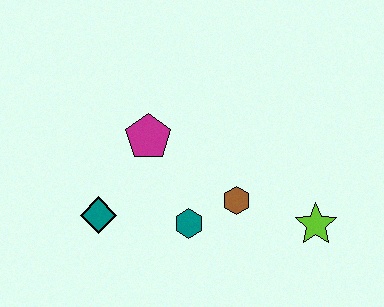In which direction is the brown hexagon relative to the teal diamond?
The brown hexagon is to the right of the teal diamond.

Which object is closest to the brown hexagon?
The teal hexagon is closest to the brown hexagon.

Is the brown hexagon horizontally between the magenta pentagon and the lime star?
Yes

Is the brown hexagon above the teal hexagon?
Yes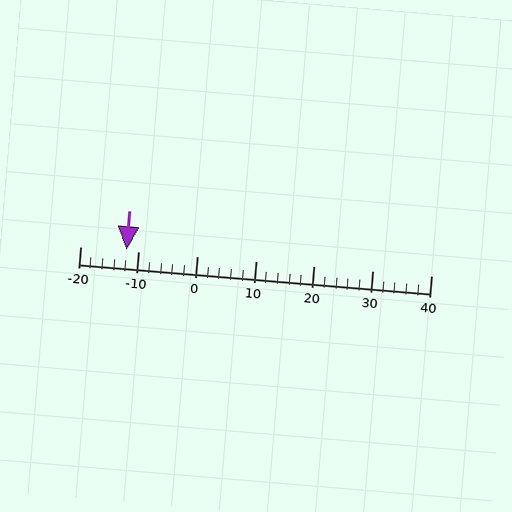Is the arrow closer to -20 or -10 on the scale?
The arrow is closer to -10.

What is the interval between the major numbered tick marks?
The major tick marks are spaced 10 units apart.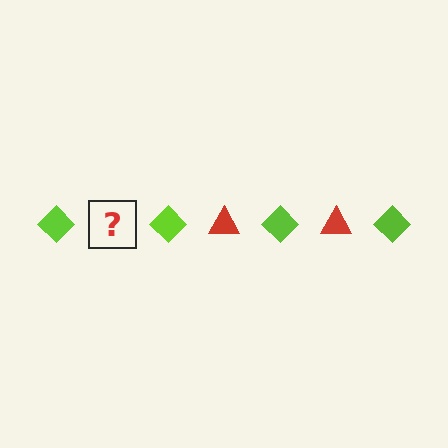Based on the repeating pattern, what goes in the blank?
The blank should be a red triangle.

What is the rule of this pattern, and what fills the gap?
The rule is that the pattern alternates between lime diamond and red triangle. The gap should be filled with a red triangle.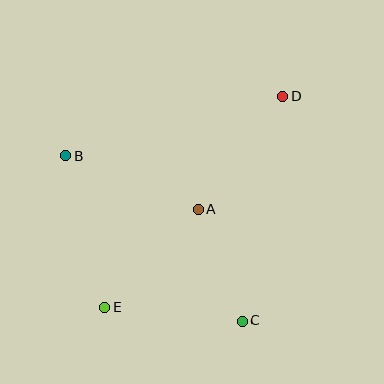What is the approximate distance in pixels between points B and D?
The distance between B and D is approximately 226 pixels.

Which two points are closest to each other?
Points A and C are closest to each other.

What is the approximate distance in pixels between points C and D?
The distance between C and D is approximately 228 pixels.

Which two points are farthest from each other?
Points D and E are farthest from each other.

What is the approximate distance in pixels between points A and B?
The distance between A and B is approximately 143 pixels.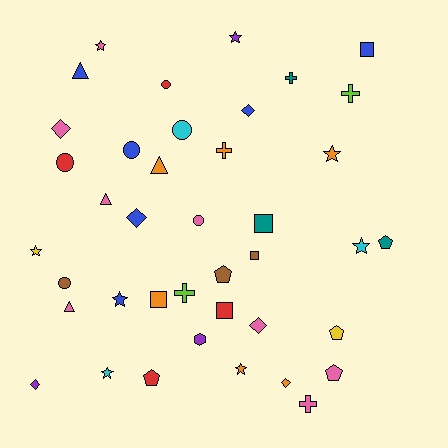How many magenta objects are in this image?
There are no magenta objects.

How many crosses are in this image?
There are 5 crosses.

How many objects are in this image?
There are 40 objects.